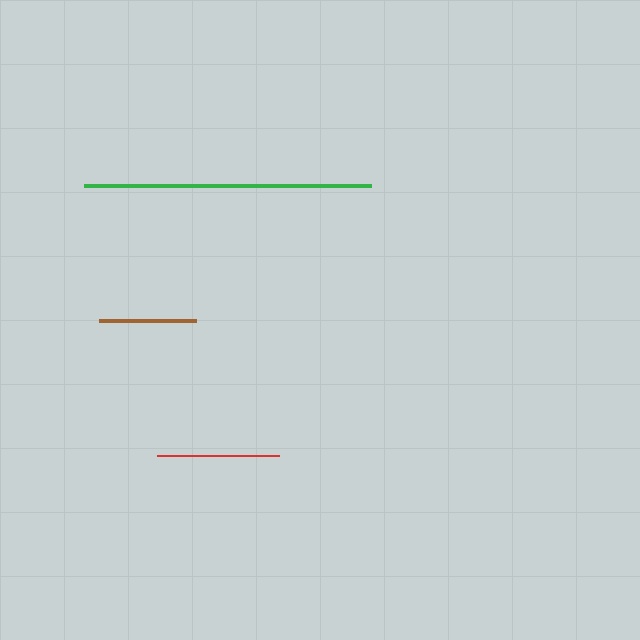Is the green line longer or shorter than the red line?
The green line is longer than the red line.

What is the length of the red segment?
The red segment is approximately 123 pixels long.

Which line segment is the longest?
The green line is the longest at approximately 287 pixels.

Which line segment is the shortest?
The brown line is the shortest at approximately 97 pixels.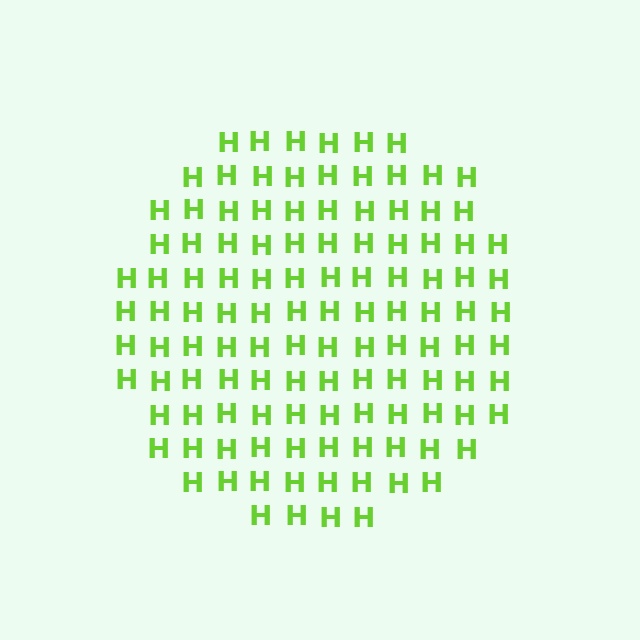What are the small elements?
The small elements are letter H's.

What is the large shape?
The large shape is a circle.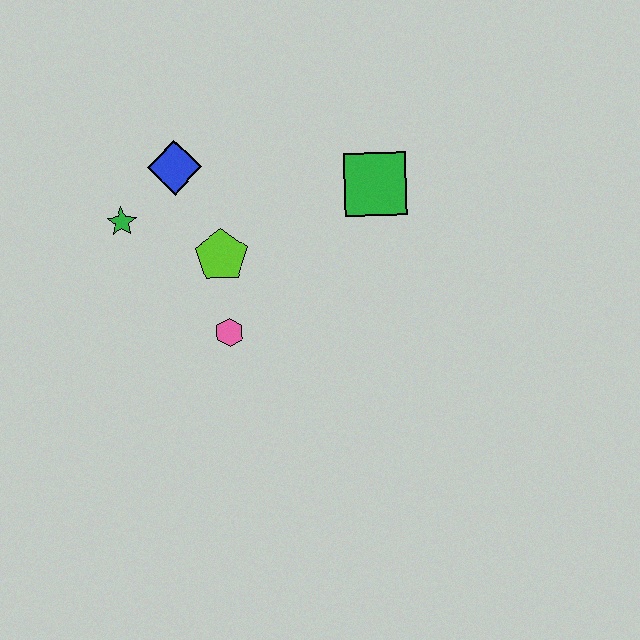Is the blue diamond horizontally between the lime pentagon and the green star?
Yes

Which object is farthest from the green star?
The green square is farthest from the green star.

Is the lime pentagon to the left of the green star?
No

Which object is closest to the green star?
The blue diamond is closest to the green star.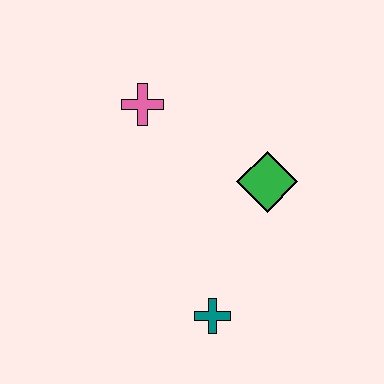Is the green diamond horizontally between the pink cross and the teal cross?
No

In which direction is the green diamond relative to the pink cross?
The green diamond is to the right of the pink cross.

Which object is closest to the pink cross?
The green diamond is closest to the pink cross.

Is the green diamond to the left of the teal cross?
No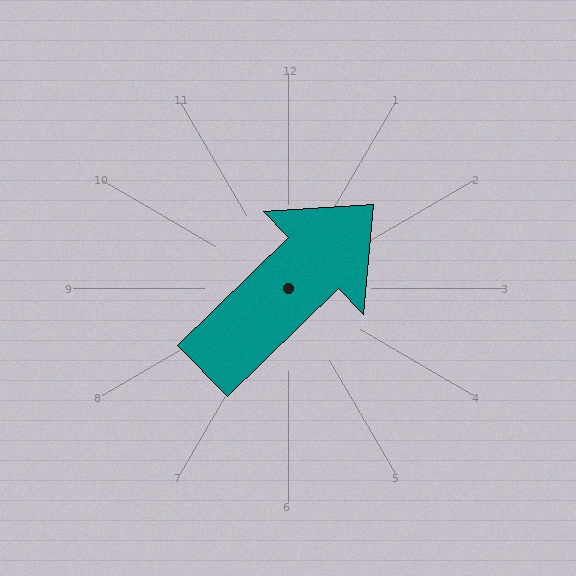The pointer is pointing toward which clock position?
Roughly 2 o'clock.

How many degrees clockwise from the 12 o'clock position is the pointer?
Approximately 46 degrees.